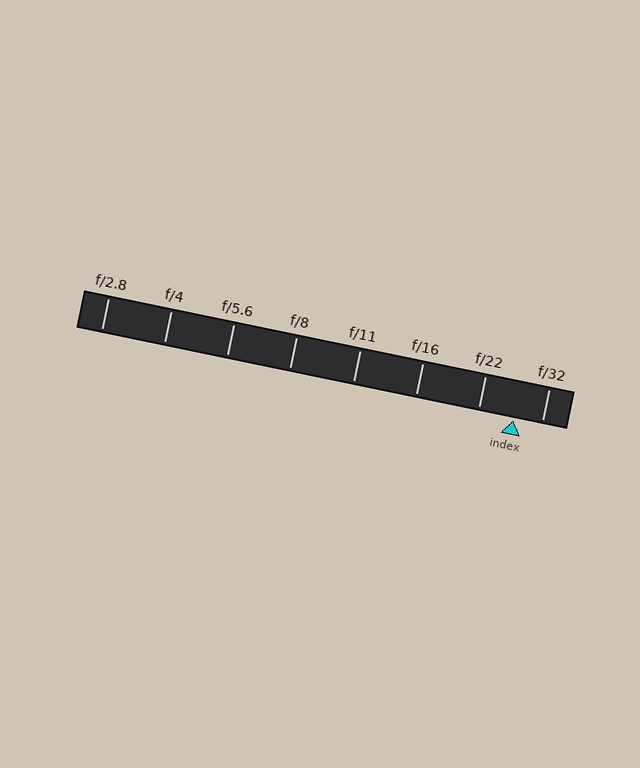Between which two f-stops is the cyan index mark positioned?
The index mark is between f/22 and f/32.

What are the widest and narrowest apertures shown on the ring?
The widest aperture shown is f/2.8 and the narrowest is f/32.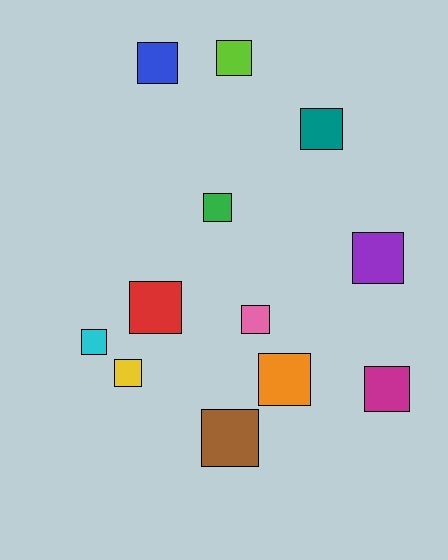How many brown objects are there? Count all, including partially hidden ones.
There is 1 brown object.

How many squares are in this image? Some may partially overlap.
There are 12 squares.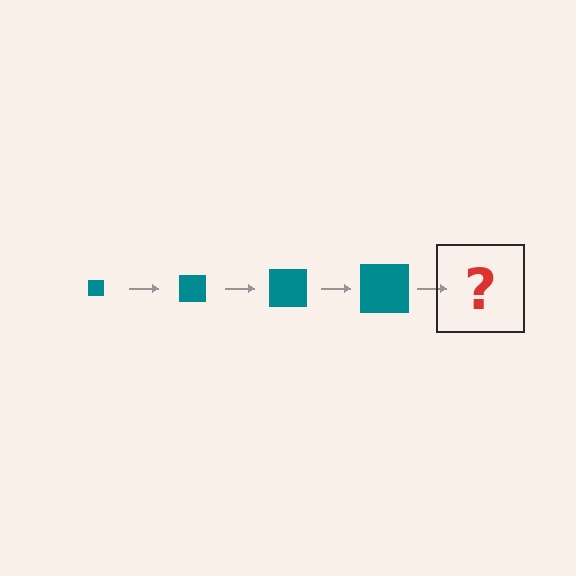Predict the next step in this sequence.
The next step is a teal square, larger than the previous one.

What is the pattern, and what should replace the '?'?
The pattern is that the square gets progressively larger each step. The '?' should be a teal square, larger than the previous one.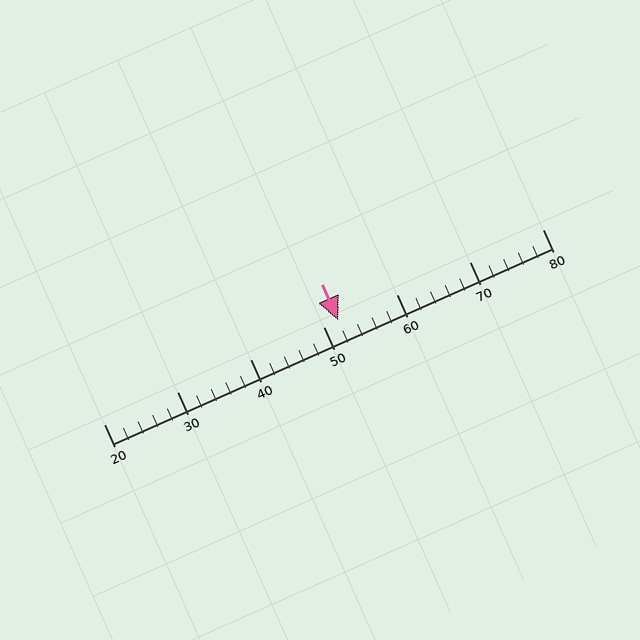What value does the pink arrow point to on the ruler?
The pink arrow points to approximately 52.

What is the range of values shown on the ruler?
The ruler shows values from 20 to 80.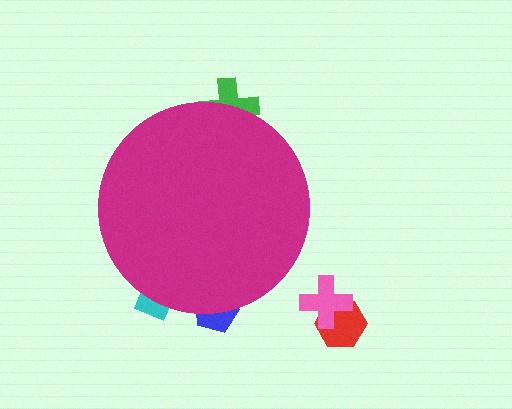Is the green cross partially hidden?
Yes, the green cross is partially hidden behind the magenta circle.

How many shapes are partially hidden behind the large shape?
3 shapes are partially hidden.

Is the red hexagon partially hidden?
No, the red hexagon is fully visible.